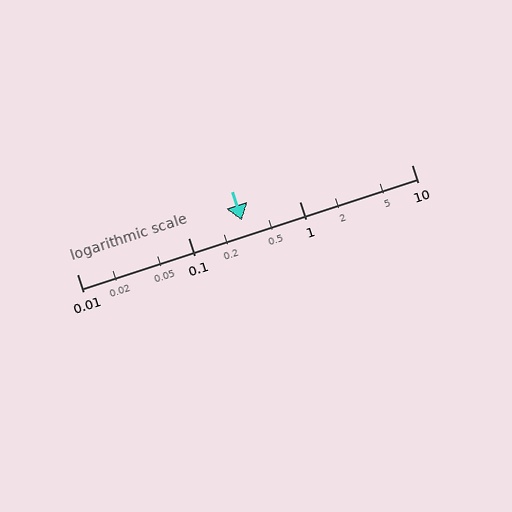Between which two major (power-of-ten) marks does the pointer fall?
The pointer is between 0.1 and 1.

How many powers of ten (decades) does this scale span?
The scale spans 3 decades, from 0.01 to 10.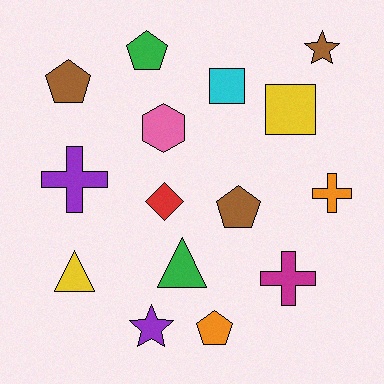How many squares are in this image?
There are 2 squares.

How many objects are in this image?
There are 15 objects.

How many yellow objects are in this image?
There are 2 yellow objects.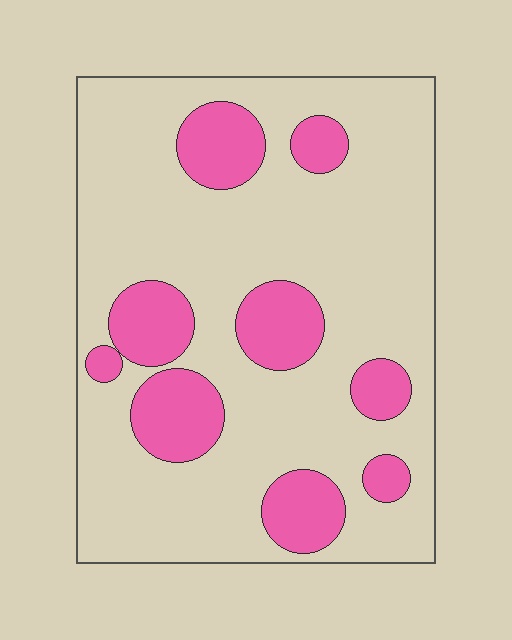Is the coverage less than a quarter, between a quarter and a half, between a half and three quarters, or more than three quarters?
Less than a quarter.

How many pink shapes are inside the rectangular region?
9.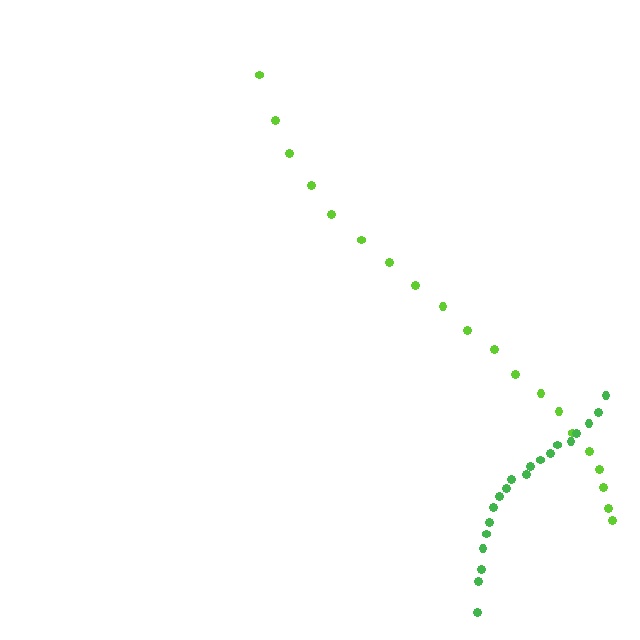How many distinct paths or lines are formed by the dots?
There are 2 distinct paths.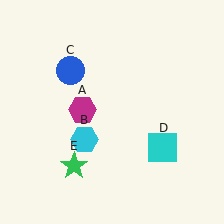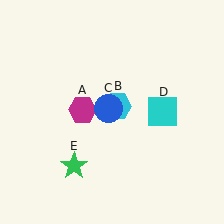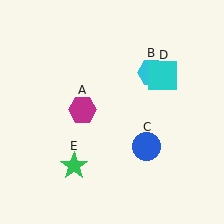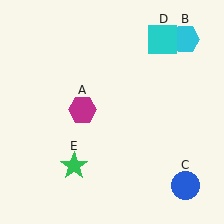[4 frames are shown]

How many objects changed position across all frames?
3 objects changed position: cyan hexagon (object B), blue circle (object C), cyan square (object D).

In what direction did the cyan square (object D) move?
The cyan square (object D) moved up.